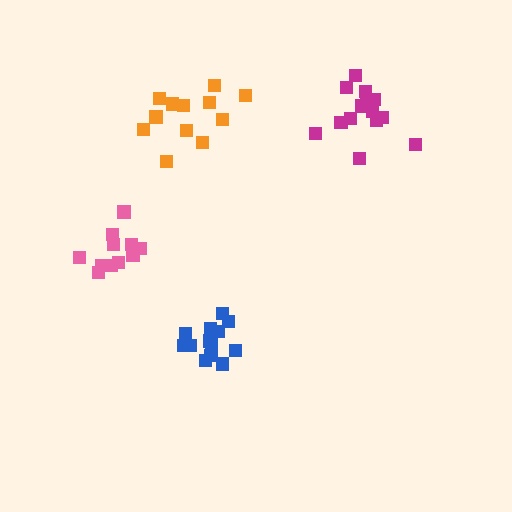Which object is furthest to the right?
The magenta cluster is rightmost.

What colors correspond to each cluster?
The clusters are colored: orange, pink, magenta, blue.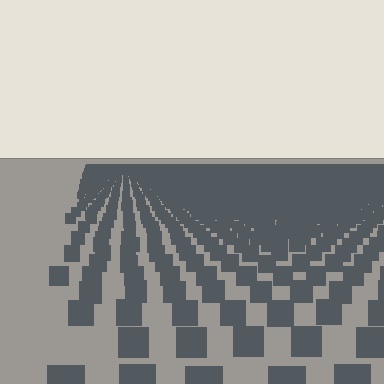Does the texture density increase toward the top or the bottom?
Density increases toward the top.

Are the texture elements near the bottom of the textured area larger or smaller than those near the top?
Larger. Near the bottom, elements are closer to the viewer and appear at a bigger on-screen size.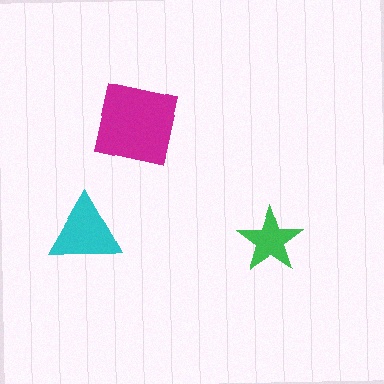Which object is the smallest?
The green star.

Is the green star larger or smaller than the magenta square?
Smaller.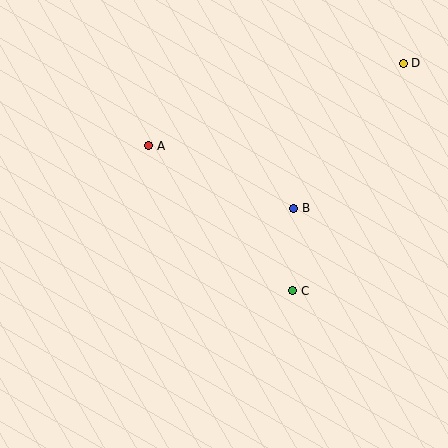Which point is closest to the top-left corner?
Point A is closest to the top-left corner.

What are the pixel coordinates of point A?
Point A is at (149, 146).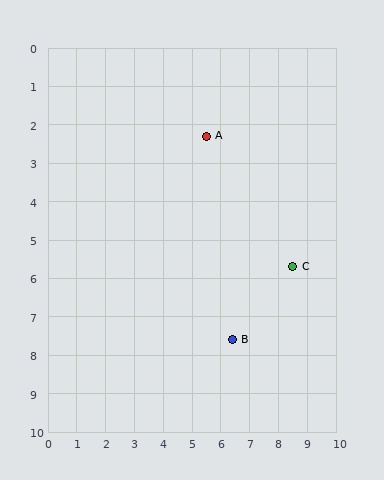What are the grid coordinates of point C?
Point C is at approximately (8.5, 5.7).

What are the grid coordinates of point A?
Point A is at approximately (5.5, 2.3).